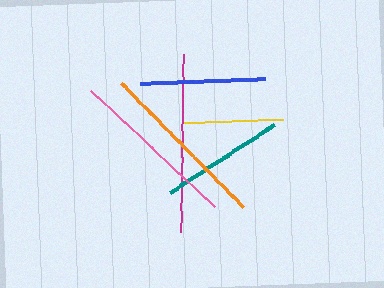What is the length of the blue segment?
The blue segment is approximately 126 pixels long.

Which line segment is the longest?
The magenta line is the longest at approximately 178 pixels.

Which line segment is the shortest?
The yellow line is the shortest at approximately 99 pixels.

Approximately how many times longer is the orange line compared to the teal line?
The orange line is approximately 1.4 times the length of the teal line.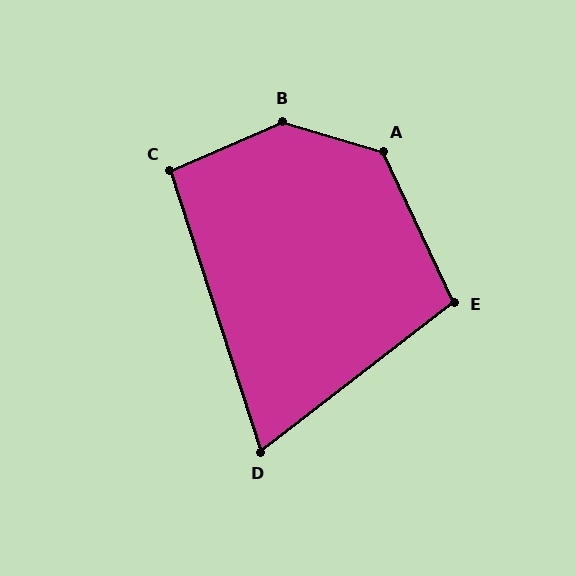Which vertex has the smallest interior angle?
D, at approximately 70 degrees.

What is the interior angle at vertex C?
Approximately 96 degrees (obtuse).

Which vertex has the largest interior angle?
B, at approximately 140 degrees.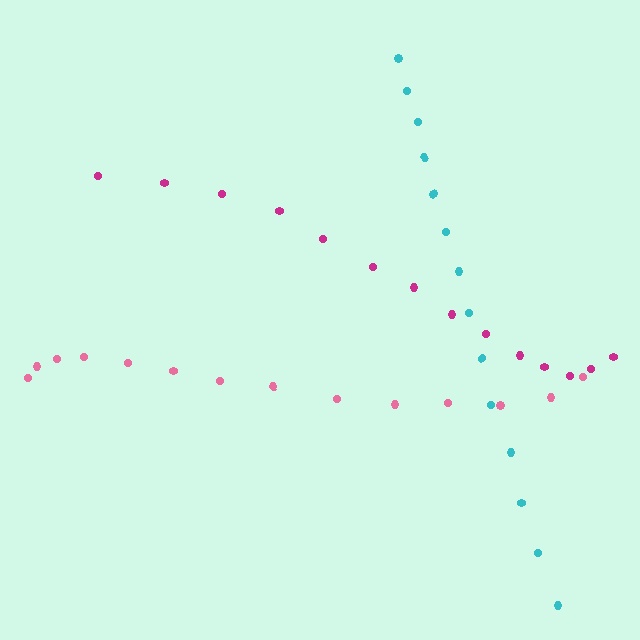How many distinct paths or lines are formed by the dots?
There are 3 distinct paths.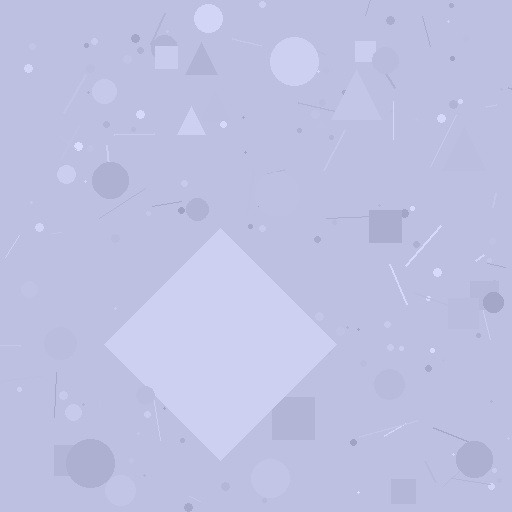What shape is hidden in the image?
A diamond is hidden in the image.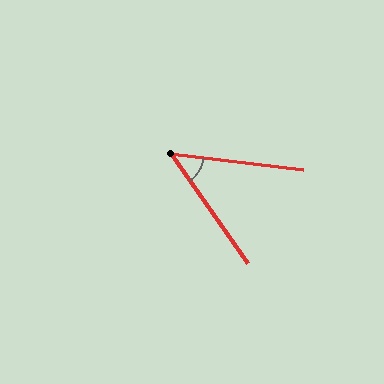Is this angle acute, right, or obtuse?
It is acute.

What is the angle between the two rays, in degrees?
Approximately 48 degrees.